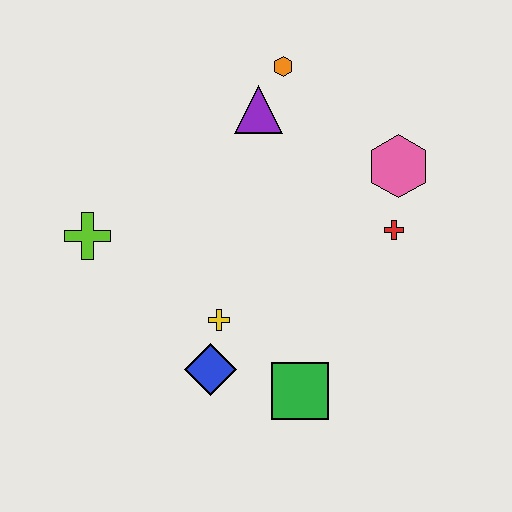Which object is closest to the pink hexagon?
The red cross is closest to the pink hexagon.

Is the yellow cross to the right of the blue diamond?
Yes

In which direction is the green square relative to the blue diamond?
The green square is to the right of the blue diamond.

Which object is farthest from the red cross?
The lime cross is farthest from the red cross.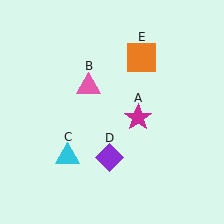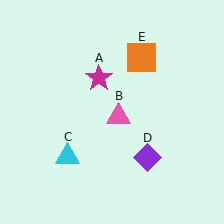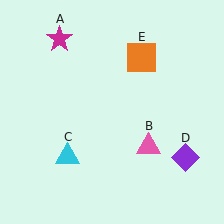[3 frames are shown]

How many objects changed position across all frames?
3 objects changed position: magenta star (object A), pink triangle (object B), purple diamond (object D).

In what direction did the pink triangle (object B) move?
The pink triangle (object B) moved down and to the right.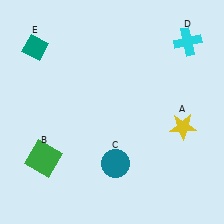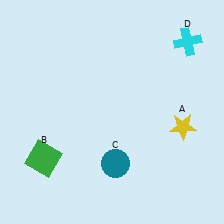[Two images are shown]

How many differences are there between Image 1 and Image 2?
There is 1 difference between the two images.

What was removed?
The teal diamond (E) was removed in Image 2.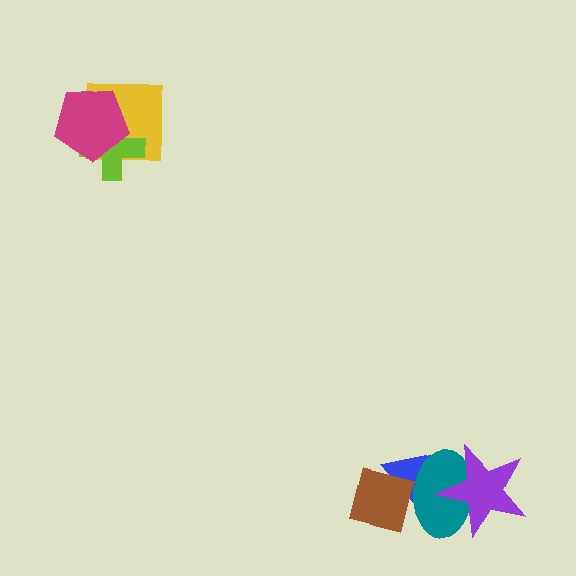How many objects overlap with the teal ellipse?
3 objects overlap with the teal ellipse.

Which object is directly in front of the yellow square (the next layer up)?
The lime cross is directly in front of the yellow square.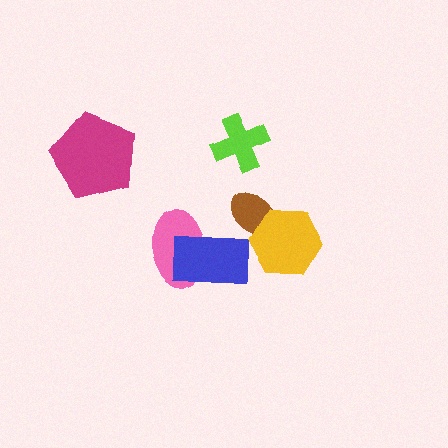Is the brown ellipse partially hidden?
Yes, it is partially covered by another shape.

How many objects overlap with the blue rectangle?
1 object overlaps with the blue rectangle.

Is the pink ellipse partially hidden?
Yes, it is partially covered by another shape.